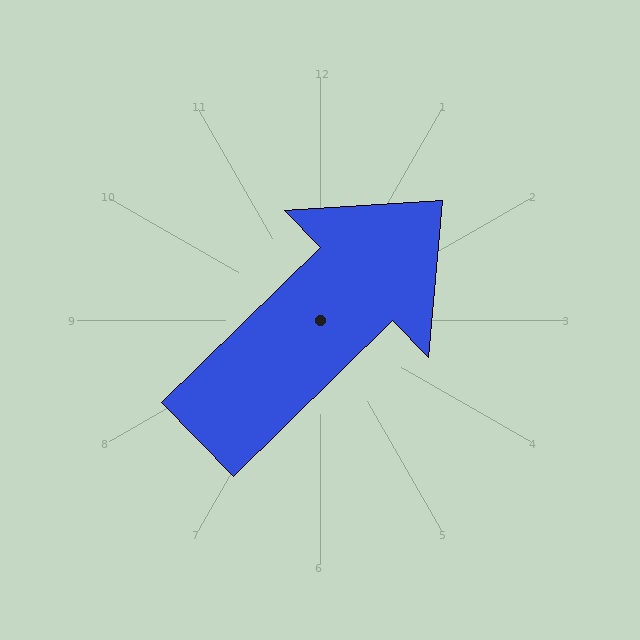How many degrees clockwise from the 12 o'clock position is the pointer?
Approximately 46 degrees.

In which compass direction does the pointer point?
Northeast.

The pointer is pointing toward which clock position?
Roughly 2 o'clock.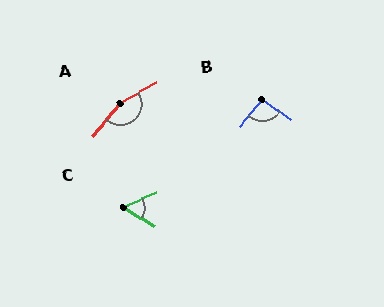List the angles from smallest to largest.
C (55°), B (95°), A (160°).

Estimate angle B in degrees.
Approximately 95 degrees.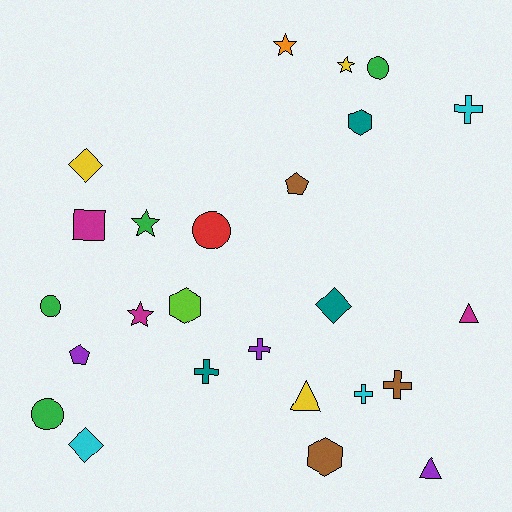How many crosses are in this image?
There are 5 crosses.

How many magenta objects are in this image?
There are 3 magenta objects.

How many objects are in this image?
There are 25 objects.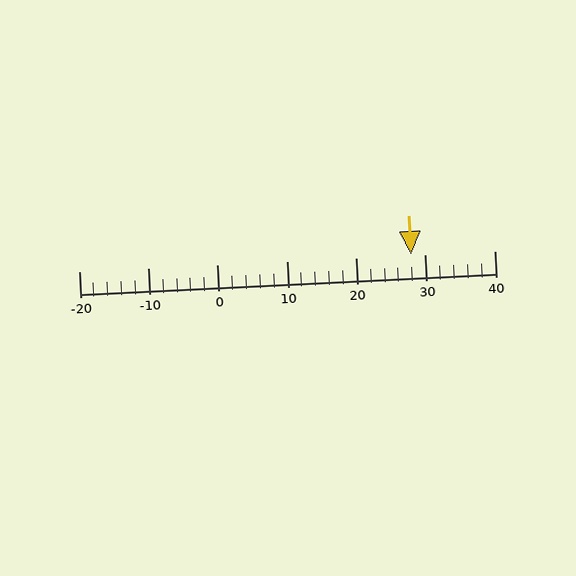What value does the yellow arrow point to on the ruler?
The yellow arrow points to approximately 28.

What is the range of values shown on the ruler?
The ruler shows values from -20 to 40.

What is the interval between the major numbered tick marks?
The major tick marks are spaced 10 units apart.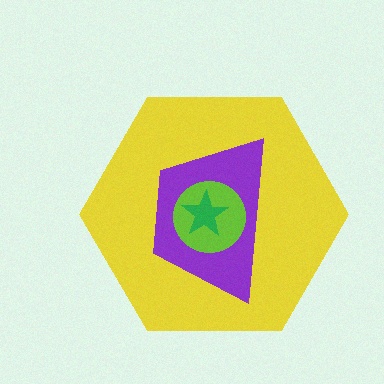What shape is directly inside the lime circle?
The green star.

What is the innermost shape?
The green star.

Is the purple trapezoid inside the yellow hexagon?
Yes.